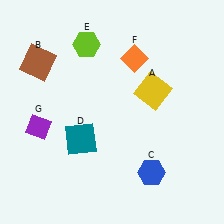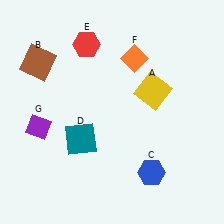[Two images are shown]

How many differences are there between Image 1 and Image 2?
There is 1 difference between the two images.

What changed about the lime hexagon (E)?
In Image 1, E is lime. In Image 2, it changed to red.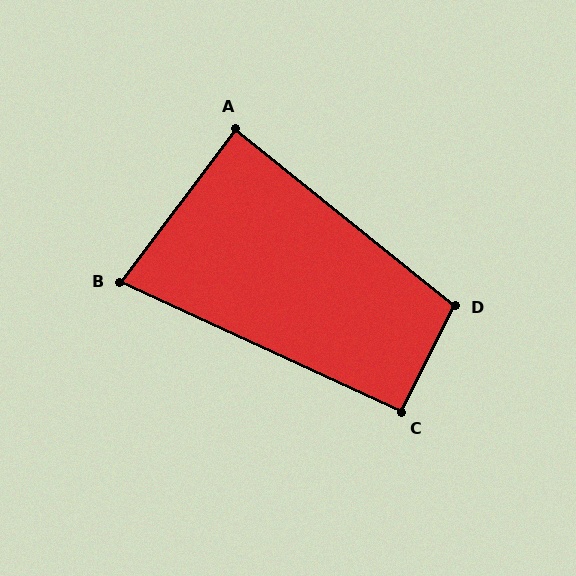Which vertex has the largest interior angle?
D, at approximately 102 degrees.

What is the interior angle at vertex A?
Approximately 88 degrees (approximately right).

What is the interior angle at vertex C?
Approximately 92 degrees (approximately right).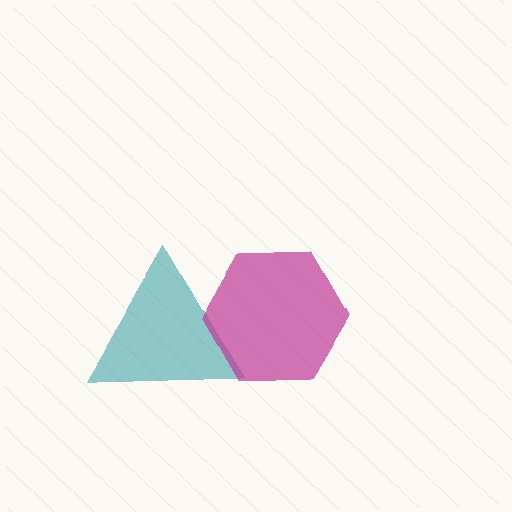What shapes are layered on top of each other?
The layered shapes are: a teal triangle, a magenta hexagon.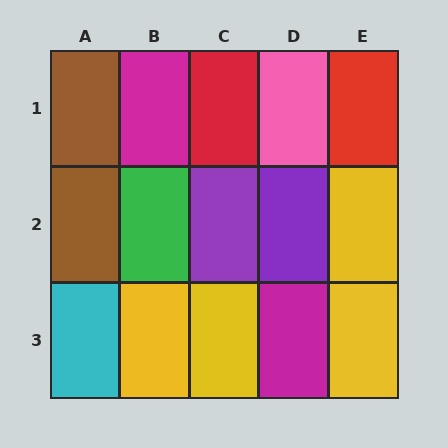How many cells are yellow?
4 cells are yellow.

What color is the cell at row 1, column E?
Red.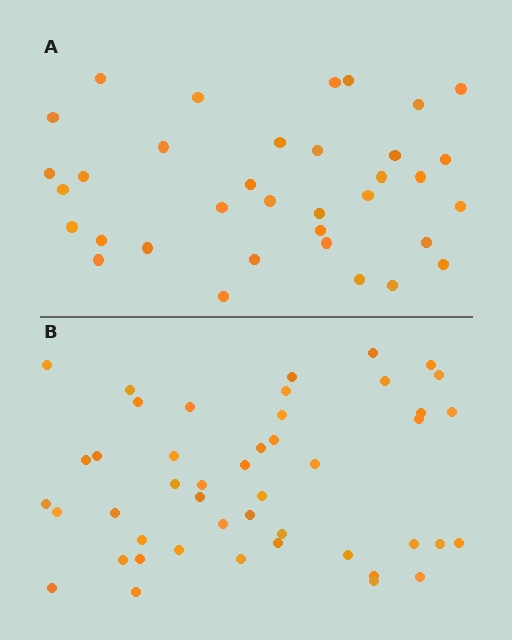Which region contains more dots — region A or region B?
Region B (the bottom region) has more dots.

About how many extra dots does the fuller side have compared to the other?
Region B has roughly 12 or so more dots than region A.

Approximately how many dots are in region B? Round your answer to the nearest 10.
About 50 dots. (The exact count is 46, which rounds to 50.)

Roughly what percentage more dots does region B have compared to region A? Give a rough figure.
About 30% more.